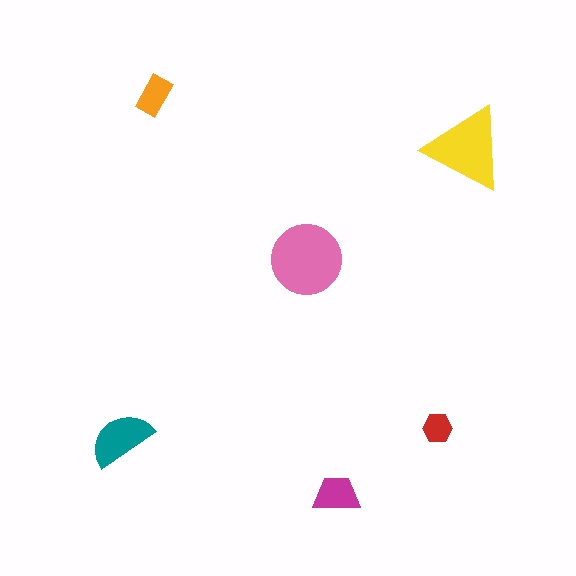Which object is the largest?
The pink circle.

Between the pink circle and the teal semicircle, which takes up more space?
The pink circle.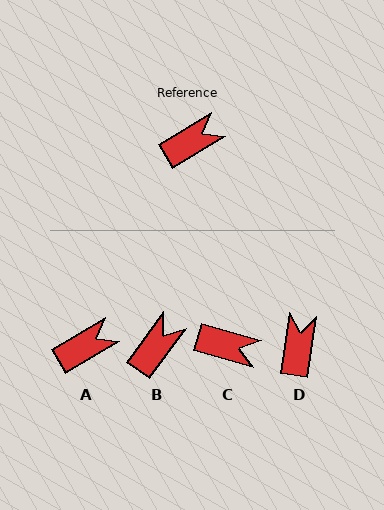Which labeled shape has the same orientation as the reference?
A.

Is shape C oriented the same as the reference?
No, it is off by about 47 degrees.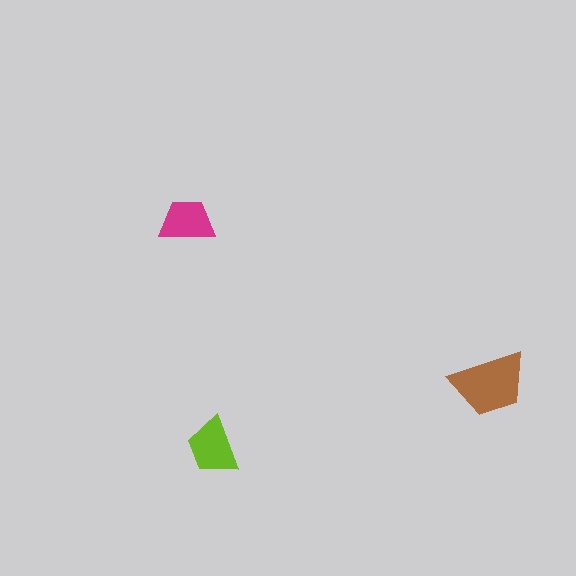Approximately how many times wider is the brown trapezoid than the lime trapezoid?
About 1.5 times wider.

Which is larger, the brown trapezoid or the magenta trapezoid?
The brown one.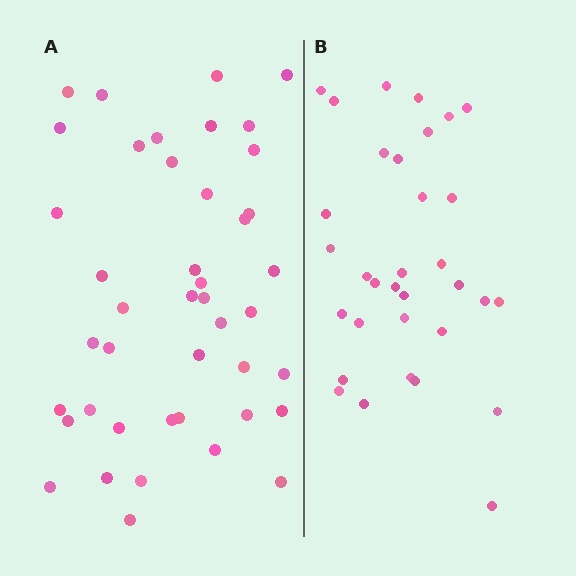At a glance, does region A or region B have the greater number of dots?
Region A (the left region) has more dots.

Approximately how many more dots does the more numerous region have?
Region A has roughly 10 or so more dots than region B.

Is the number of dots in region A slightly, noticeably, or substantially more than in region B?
Region A has noticeably more, but not dramatically so. The ratio is roughly 1.3 to 1.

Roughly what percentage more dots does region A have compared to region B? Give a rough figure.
About 30% more.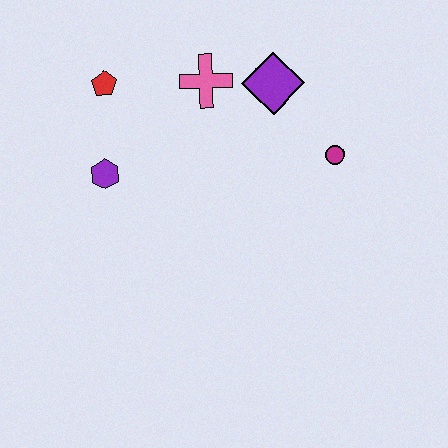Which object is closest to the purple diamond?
The pink cross is closest to the purple diamond.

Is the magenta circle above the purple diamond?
No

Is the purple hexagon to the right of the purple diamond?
No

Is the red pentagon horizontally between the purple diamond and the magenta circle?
No